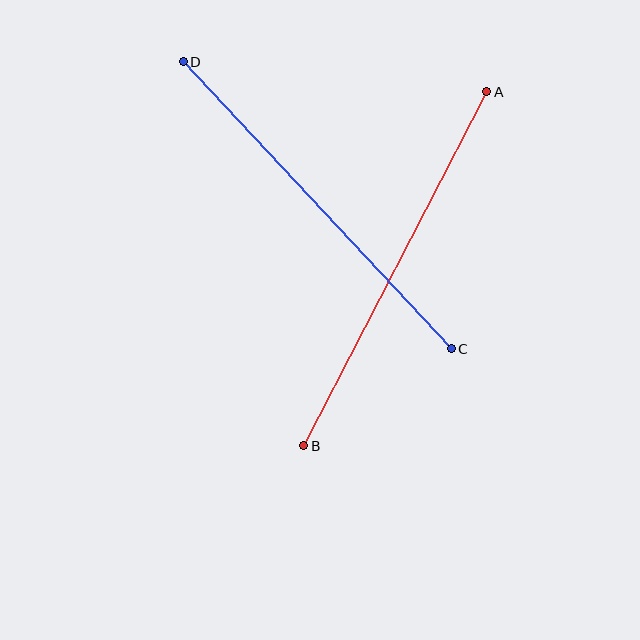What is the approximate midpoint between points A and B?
The midpoint is at approximately (395, 269) pixels.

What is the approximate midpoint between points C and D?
The midpoint is at approximately (317, 205) pixels.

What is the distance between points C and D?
The distance is approximately 393 pixels.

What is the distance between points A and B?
The distance is approximately 399 pixels.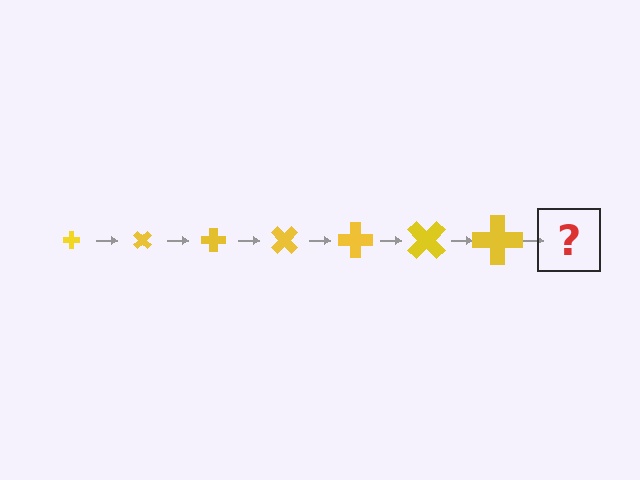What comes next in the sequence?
The next element should be a cross, larger than the previous one and rotated 315 degrees from the start.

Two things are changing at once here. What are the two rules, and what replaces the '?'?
The two rules are that the cross grows larger each step and it rotates 45 degrees each step. The '?' should be a cross, larger than the previous one and rotated 315 degrees from the start.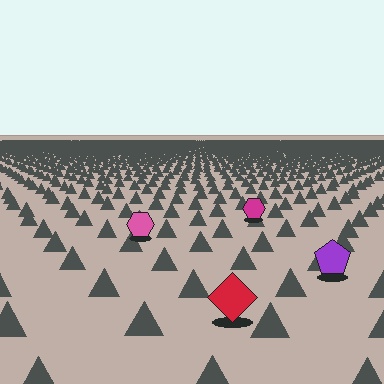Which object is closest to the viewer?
The red diamond is closest. The texture marks near it are larger and more spread out.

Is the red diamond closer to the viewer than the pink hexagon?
Yes. The red diamond is closer — you can tell from the texture gradient: the ground texture is coarser near it.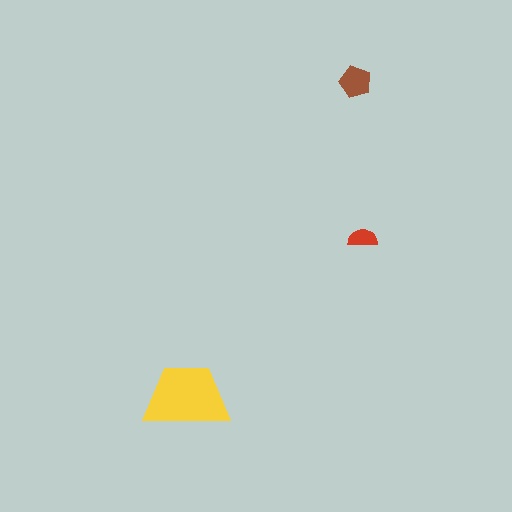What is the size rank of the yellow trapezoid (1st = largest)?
1st.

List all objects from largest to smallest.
The yellow trapezoid, the brown pentagon, the red semicircle.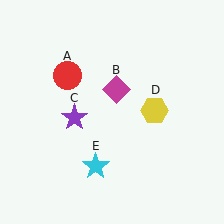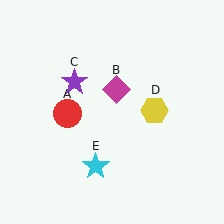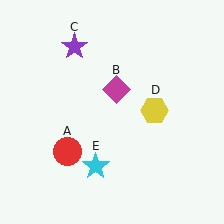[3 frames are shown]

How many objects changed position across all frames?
2 objects changed position: red circle (object A), purple star (object C).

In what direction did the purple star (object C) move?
The purple star (object C) moved up.